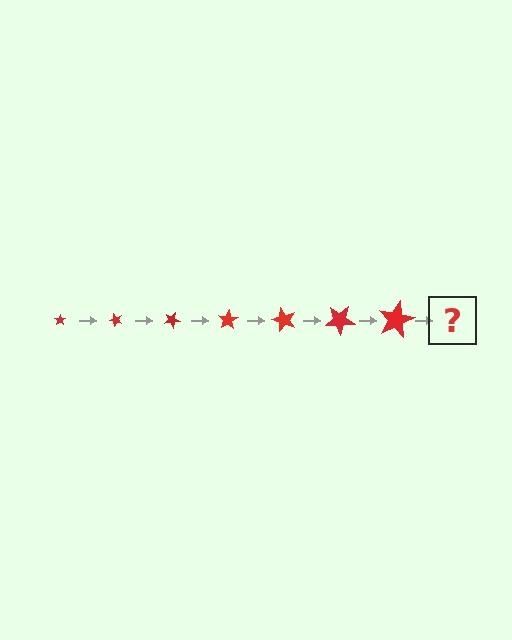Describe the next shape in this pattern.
It should be a star, larger than the previous one and rotated 350 degrees from the start.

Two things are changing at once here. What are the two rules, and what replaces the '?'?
The two rules are that the star grows larger each step and it rotates 50 degrees each step. The '?' should be a star, larger than the previous one and rotated 350 degrees from the start.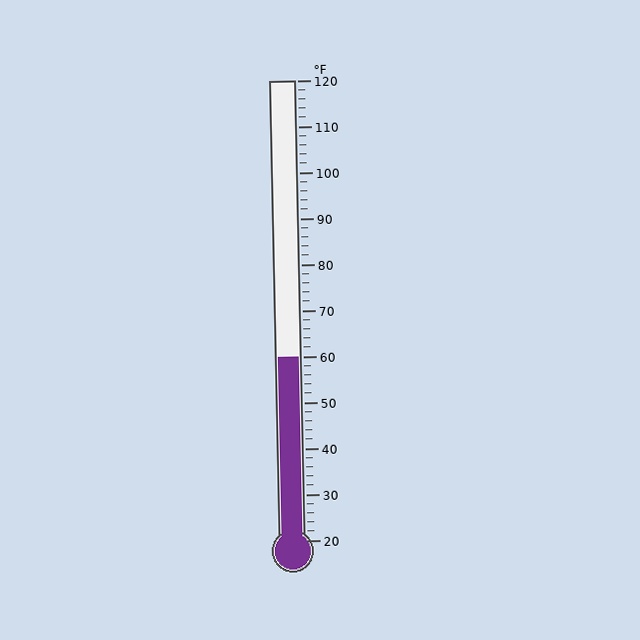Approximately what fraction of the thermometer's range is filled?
The thermometer is filled to approximately 40% of its range.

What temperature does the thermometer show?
The thermometer shows approximately 60°F.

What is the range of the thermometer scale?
The thermometer scale ranges from 20°F to 120°F.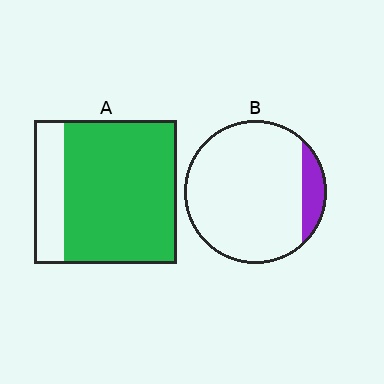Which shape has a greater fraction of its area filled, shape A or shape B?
Shape A.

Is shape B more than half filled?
No.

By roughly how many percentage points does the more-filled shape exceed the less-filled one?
By roughly 65 percentage points (A over B).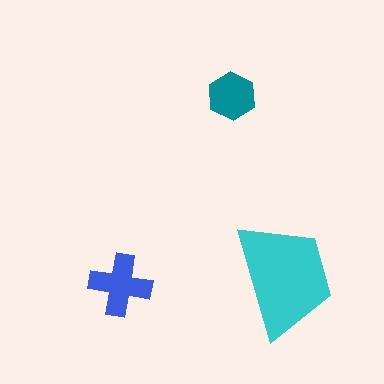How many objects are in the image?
There are 3 objects in the image.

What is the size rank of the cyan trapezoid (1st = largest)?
1st.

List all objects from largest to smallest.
The cyan trapezoid, the blue cross, the teal hexagon.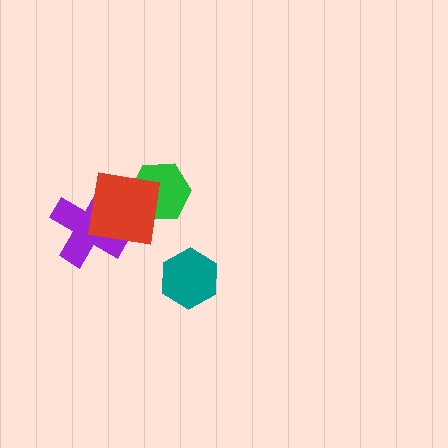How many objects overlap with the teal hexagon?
0 objects overlap with the teal hexagon.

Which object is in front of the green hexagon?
The red square is in front of the green hexagon.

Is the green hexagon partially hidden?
Yes, it is partially covered by another shape.